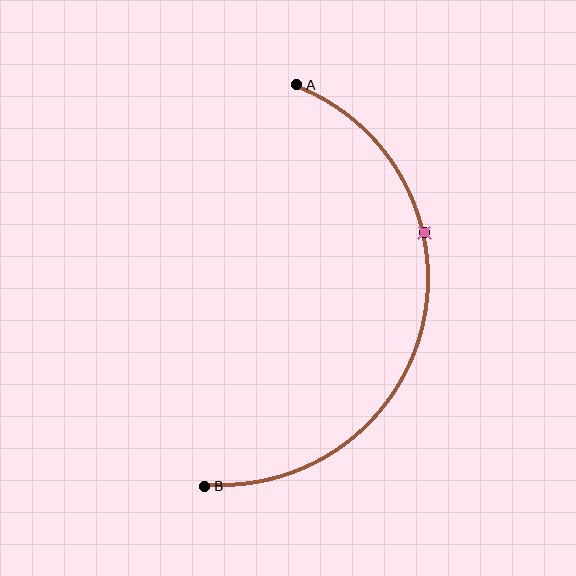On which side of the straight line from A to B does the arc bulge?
The arc bulges to the right of the straight line connecting A and B.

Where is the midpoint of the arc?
The arc midpoint is the point on the curve farthest from the straight line joining A and B. It sits to the right of that line.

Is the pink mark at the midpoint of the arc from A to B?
No. The pink mark lies on the arc but is closer to endpoint A. The arc midpoint would be at the point on the curve equidistant along the arc from both A and B.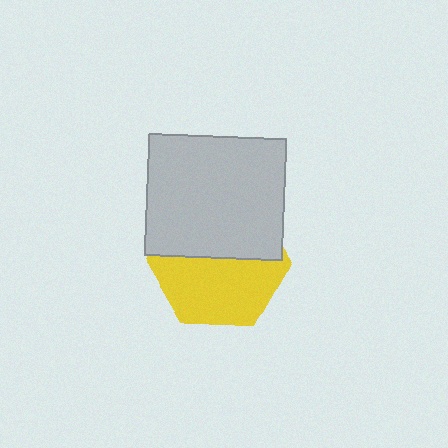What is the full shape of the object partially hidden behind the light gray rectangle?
The partially hidden object is a yellow hexagon.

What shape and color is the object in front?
The object in front is a light gray rectangle.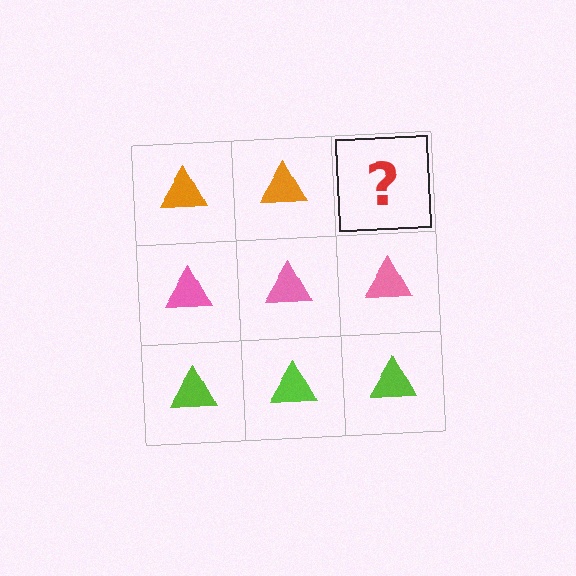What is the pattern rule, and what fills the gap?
The rule is that each row has a consistent color. The gap should be filled with an orange triangle.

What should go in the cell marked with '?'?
The missing cell should contain an orange triangle.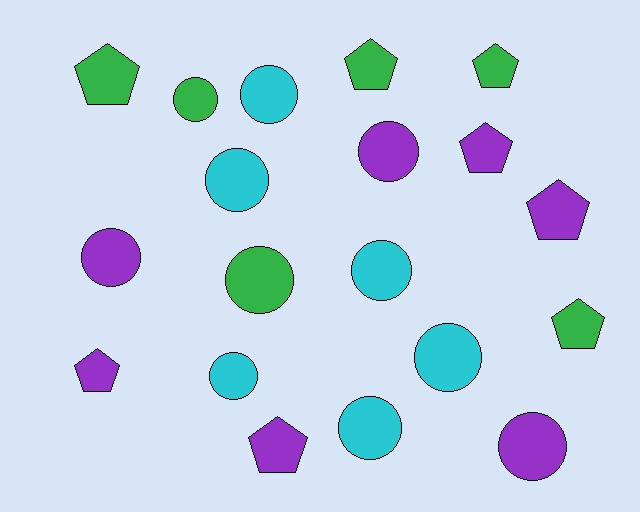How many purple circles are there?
There are 3 purple circles.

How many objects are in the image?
There are 19 objects.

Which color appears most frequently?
Purple, with 7 objects.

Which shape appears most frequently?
Circle, with 11 objects.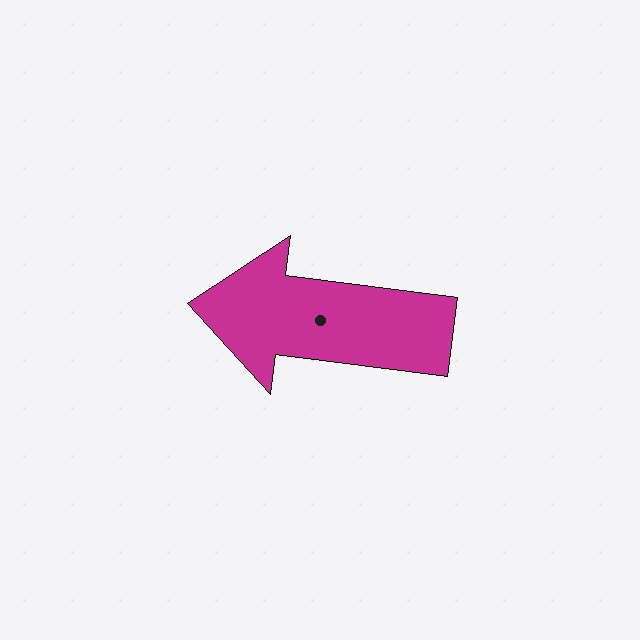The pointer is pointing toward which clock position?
Roughly 9 o'clock.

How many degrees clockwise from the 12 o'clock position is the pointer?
Approximately 277 degrees.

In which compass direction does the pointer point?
West.